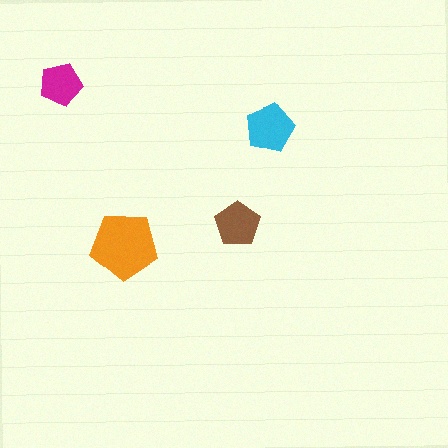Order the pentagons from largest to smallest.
the orange one, the cyan one, the brown one, the magenta one.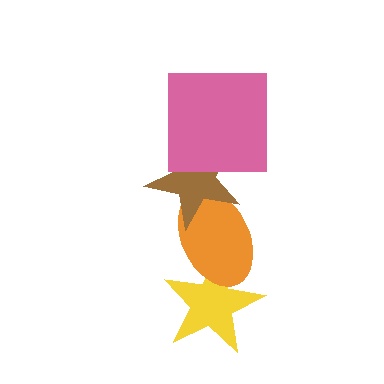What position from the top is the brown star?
The brown star is 2nd from the top.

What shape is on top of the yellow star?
The orange ellipse is on top of the yellow star.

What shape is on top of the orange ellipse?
The brown star is on top of the orange ellipse.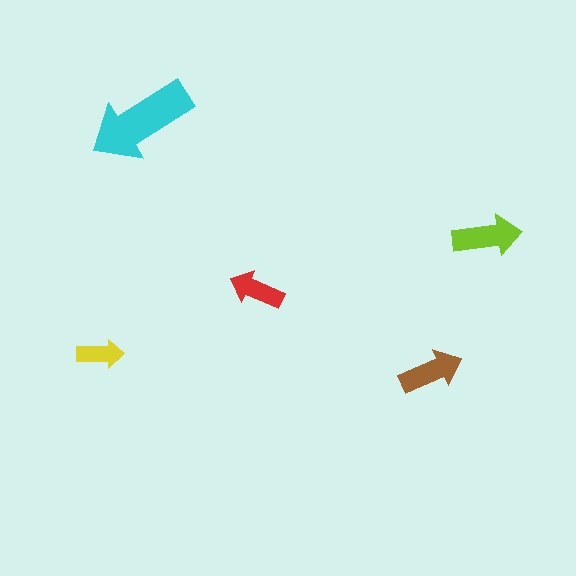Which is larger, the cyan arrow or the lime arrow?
The cyan one.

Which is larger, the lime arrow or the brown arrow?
The lime one.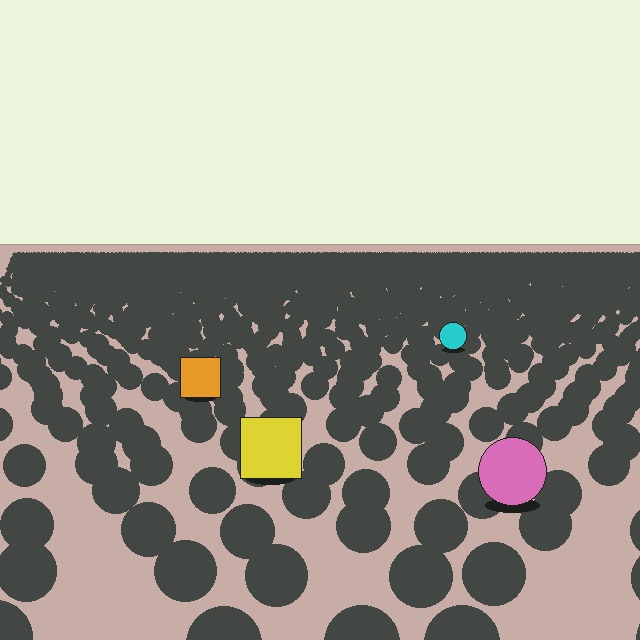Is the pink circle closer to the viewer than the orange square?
Yes. The pink circle is closer — you can tell from the texture gradient: the ground texture is coarser near it.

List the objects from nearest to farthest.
From nearest to farthest: the pink circle, the yellow square, the orange square, the cyan circle.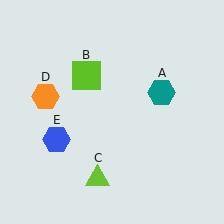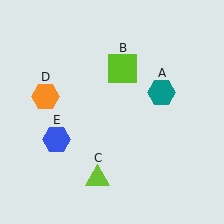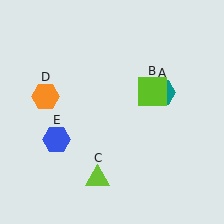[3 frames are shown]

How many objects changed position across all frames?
1 object changed position: lime square (object B).